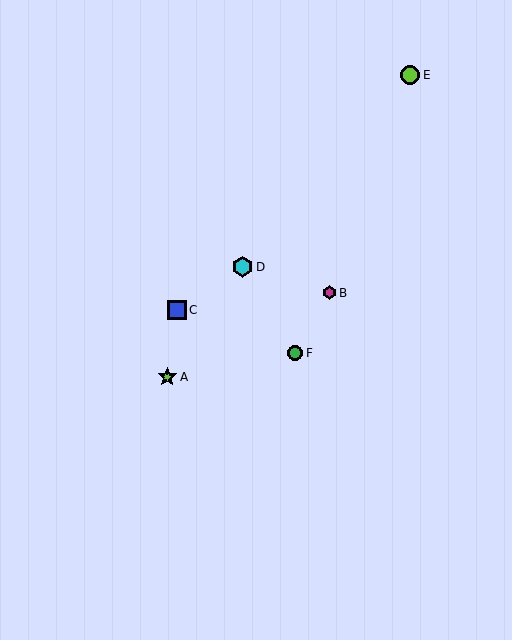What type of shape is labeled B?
Shape B is a magenta hexagon.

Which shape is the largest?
The cyan hexagon (labeled D) is the largest.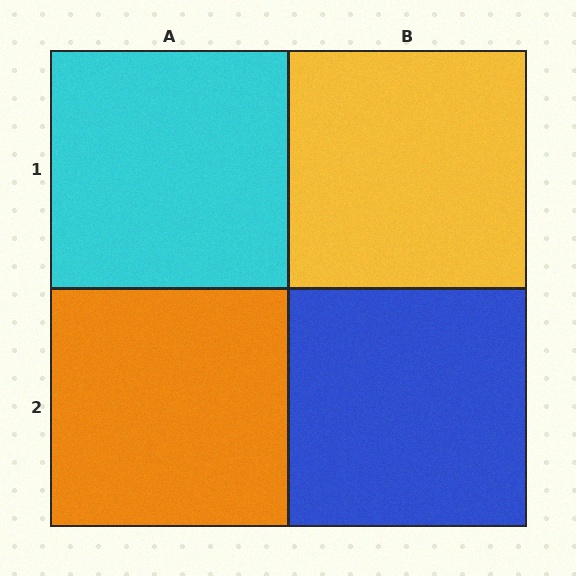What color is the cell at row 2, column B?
Blue.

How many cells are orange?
1 cell is orange.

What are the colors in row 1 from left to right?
Cyan, yellow.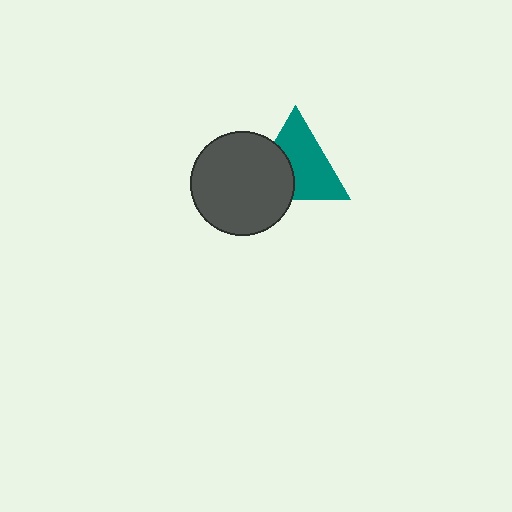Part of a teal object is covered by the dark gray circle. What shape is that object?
It is a triangle.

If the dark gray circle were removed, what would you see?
You would see the complete teal triangle.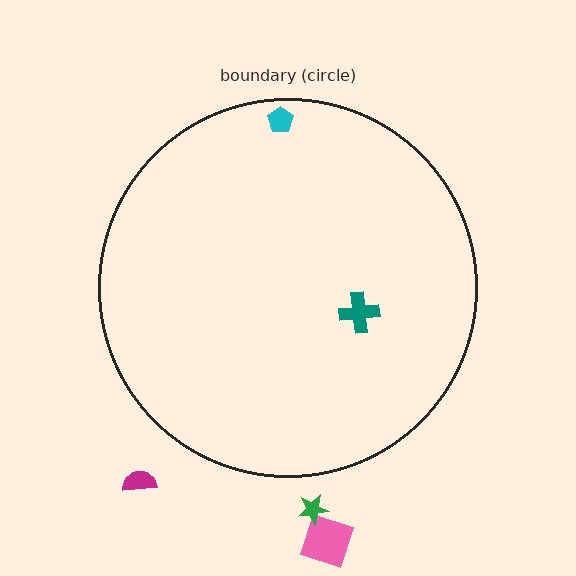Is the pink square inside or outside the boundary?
Outside.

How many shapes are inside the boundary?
2 inside, 3 outside.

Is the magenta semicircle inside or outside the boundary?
Outside.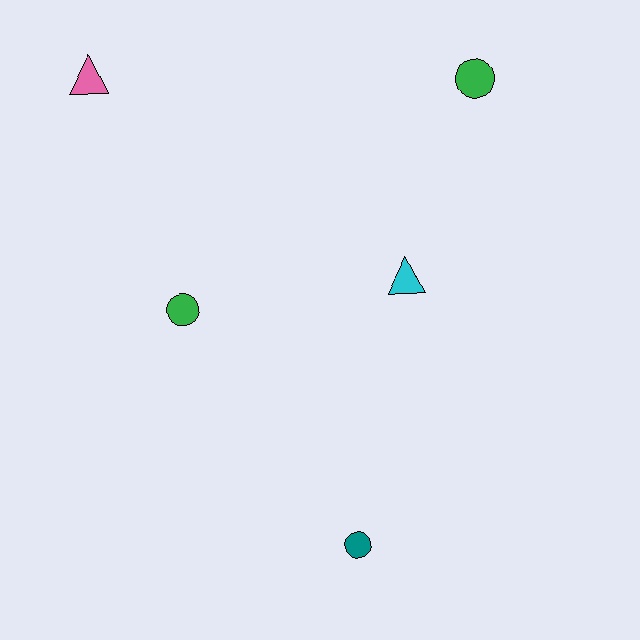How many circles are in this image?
There are 3 circles.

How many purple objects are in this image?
There are no purple objects.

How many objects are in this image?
There are 5 objects.